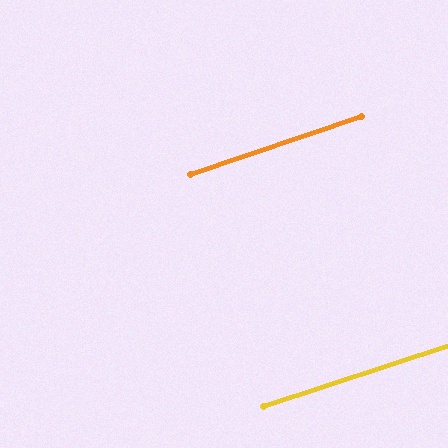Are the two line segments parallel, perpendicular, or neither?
Parallel — their directions differ by only 0.6°.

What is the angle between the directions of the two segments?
Approximately 1 degree.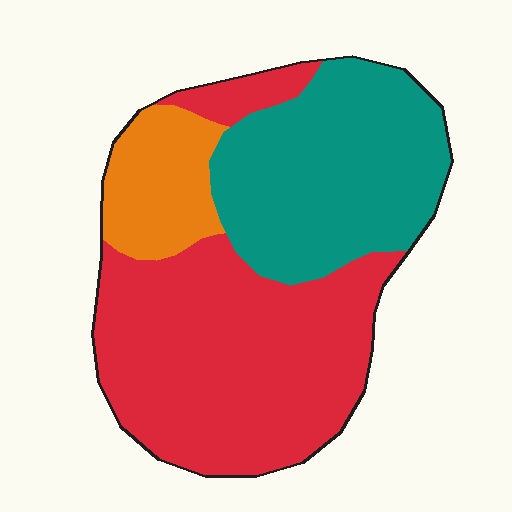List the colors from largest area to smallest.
From largest to smallest: red, teal, orange.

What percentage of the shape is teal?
Teal covers roughly 35% of the shape.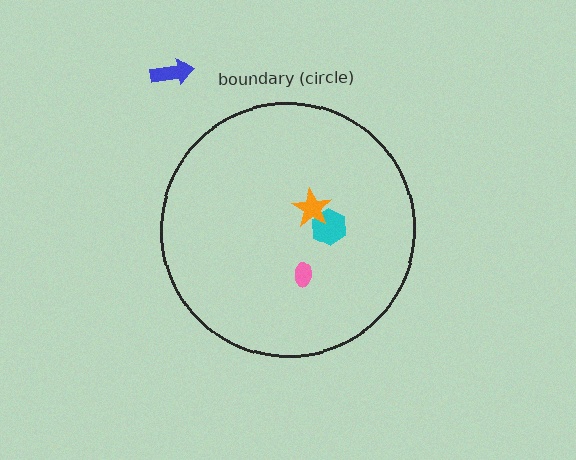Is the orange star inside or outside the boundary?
Inside.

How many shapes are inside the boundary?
3 inside, 1 outside.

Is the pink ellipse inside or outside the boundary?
Inside.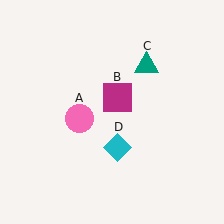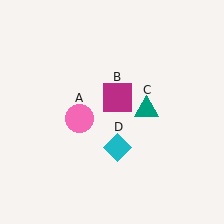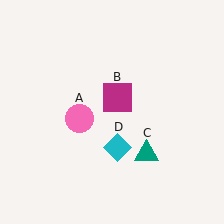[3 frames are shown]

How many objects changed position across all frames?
1 object changed position: teal triangle (object C).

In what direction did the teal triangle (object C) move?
The teal triangle (object C) moved down.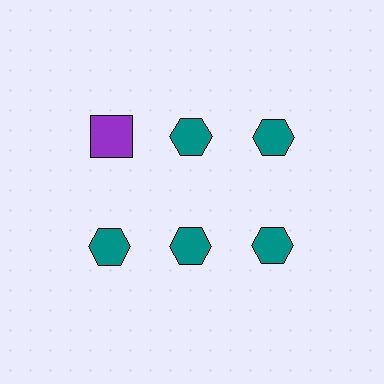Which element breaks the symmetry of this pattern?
The purple square in the top row, leftmost column breaks the symmetry. All other shapes are teal hexagons.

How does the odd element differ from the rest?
It differs in both color (purple instead of teal) and shape (square instead of hexagon).